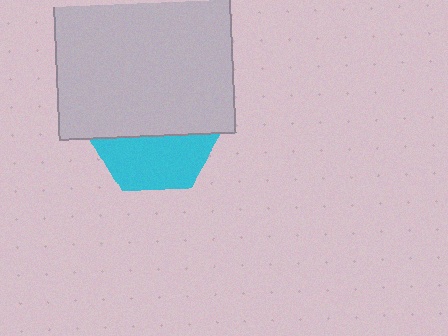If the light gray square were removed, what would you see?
You would see the complete cyan hexagon.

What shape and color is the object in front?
The object in front is a light gray square.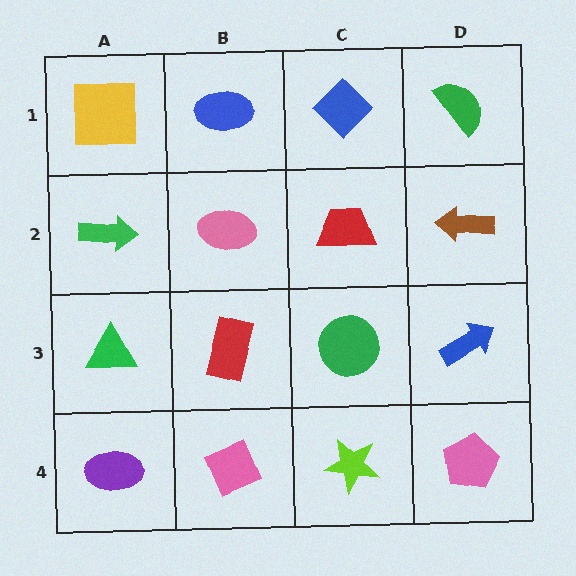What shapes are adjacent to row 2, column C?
A blue diamond (row 1, column C), a green circle (row 3, column C), a pink ellipse (row 2, column B), a brown arrow (row 2, column D).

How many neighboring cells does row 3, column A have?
3.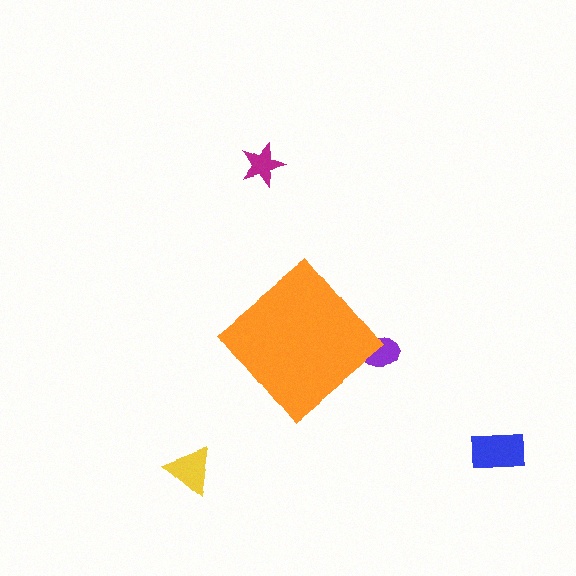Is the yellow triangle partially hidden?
No, the yellow triangle is fully visible.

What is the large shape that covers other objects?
An orange diamond.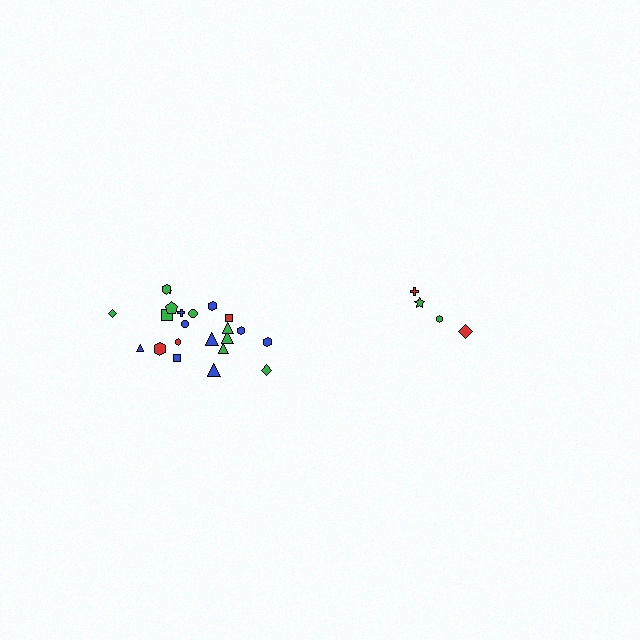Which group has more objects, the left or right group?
The left group.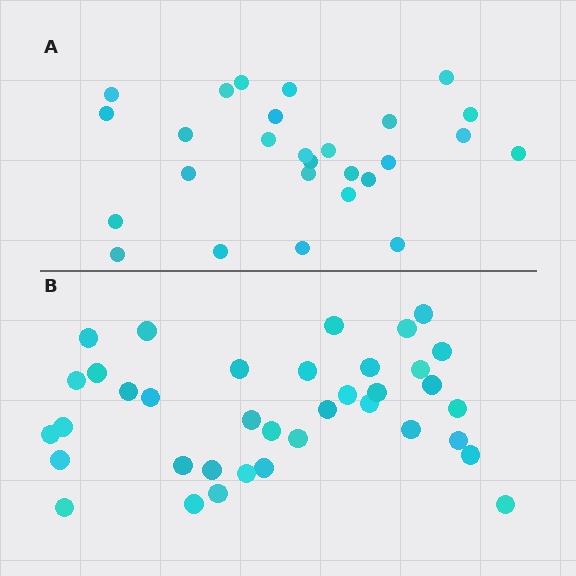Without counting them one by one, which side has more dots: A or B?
Region B (the bottom region) has more dots.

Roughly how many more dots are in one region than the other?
Region B has roughly 10 or so more dots than region A.